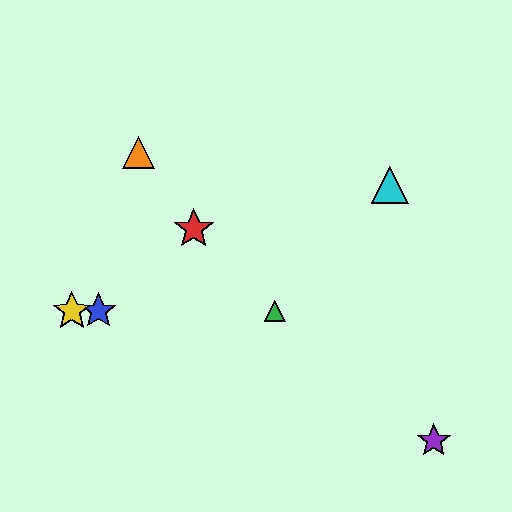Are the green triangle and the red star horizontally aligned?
No, the green triangle is at y≈311 and the red star is at y≈229.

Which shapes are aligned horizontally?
The blue star, the green triangle, the yellow star are aligned horizontally.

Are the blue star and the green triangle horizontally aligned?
Yes, both are at y≈311.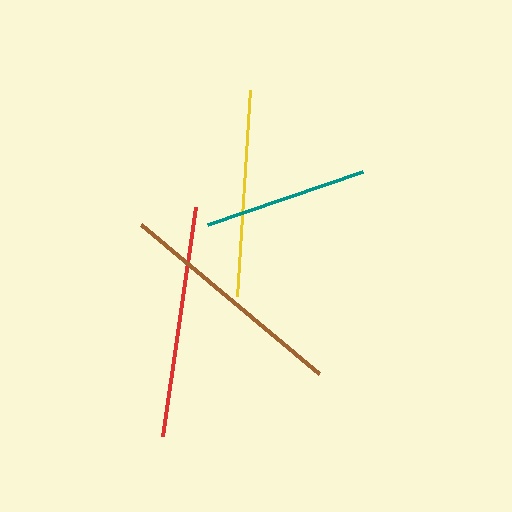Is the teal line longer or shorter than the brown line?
The brown line is longer than the teal line.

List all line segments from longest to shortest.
From longest to shortest: brown, red, yellow, teal.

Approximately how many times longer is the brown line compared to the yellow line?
The brown line is approximately 1.1 times the length of the yellow line.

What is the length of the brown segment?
The brown segment is approximately 232 pixels long.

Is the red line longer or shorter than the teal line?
The red line is longer than the teal line.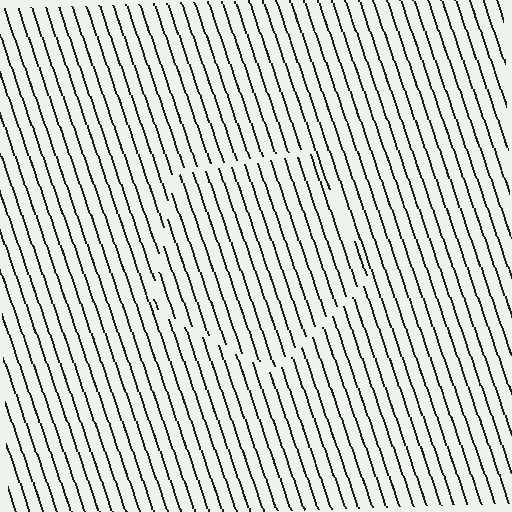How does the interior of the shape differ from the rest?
The interior of the shape contains the same grating, shifted by half a period — the contour is defined by the phase discontinuity where line-ends from the inner and outer gratings abut.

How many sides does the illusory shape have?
5 sides — the line-ends trace a pentagon.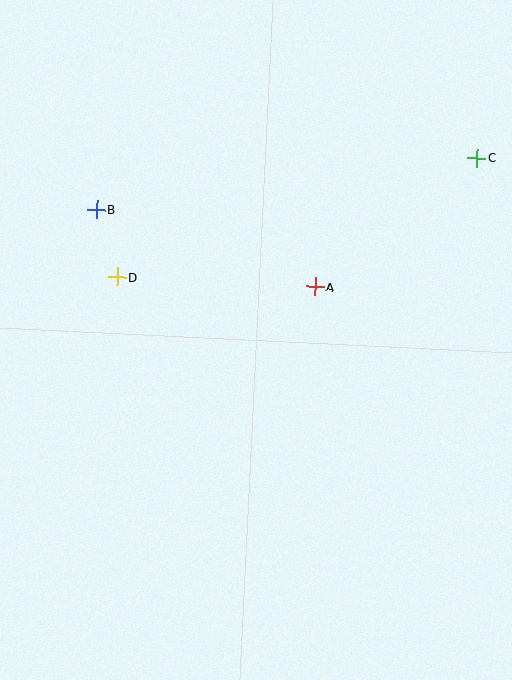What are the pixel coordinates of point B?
Point B is at (97, 209).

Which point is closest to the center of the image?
Point A at (315, 286) is closest to the center.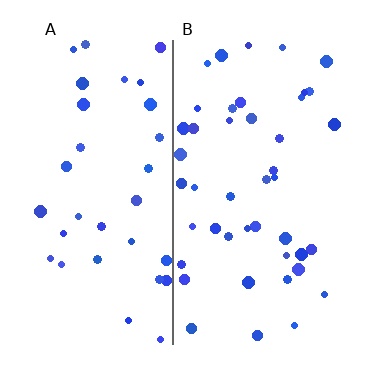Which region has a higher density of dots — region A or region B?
B (the right).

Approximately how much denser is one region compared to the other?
Approximately 1.2× — region B over region A.